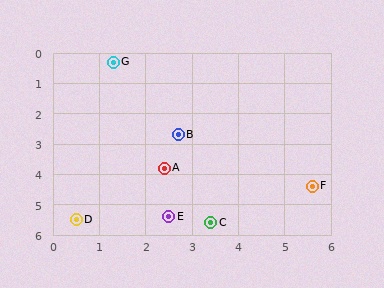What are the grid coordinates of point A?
Point A is at approximately (2.4, 3.8).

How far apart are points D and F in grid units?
Points D and F are about 5.2 grid units apart.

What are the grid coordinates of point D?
Point D is at approximately (0.5, 5.5).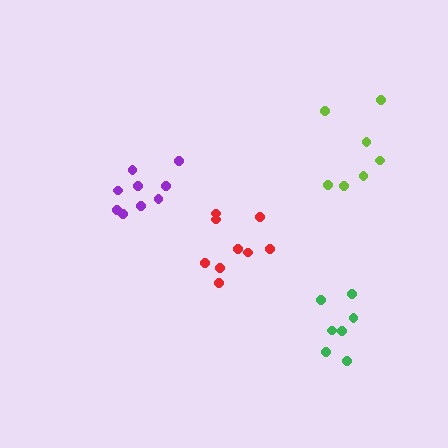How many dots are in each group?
Group 1: 9 dots, Group 2: 7 dots, Group 3: 9 dots, Group 4: 7 dots (32 total).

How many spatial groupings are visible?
There are 4 spatial groupings.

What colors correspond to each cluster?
The clusters are colored: red, lime, purple, green.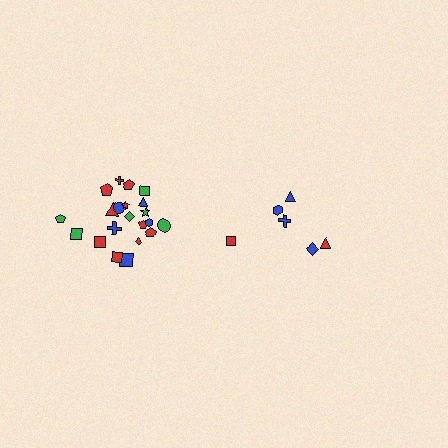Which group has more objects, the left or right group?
The left group.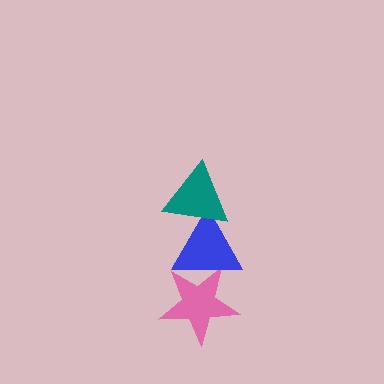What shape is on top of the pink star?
The blue triangle is on top of the pink star.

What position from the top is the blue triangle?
The blue triangle is 2nd from the top.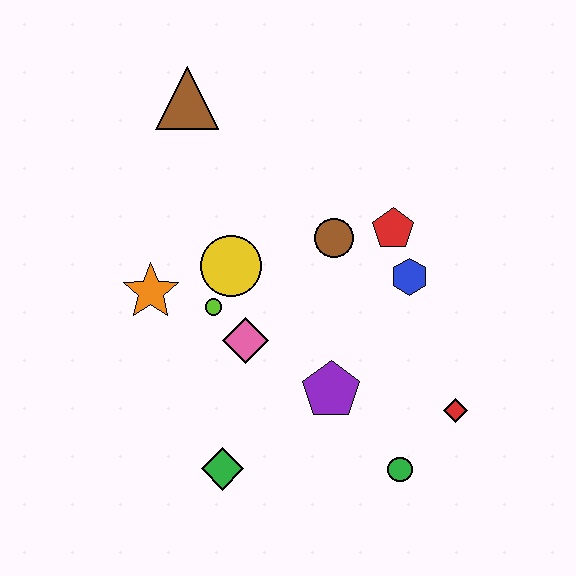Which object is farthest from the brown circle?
The green diamond is farthest from the brown circle.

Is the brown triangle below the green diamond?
No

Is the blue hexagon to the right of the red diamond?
No